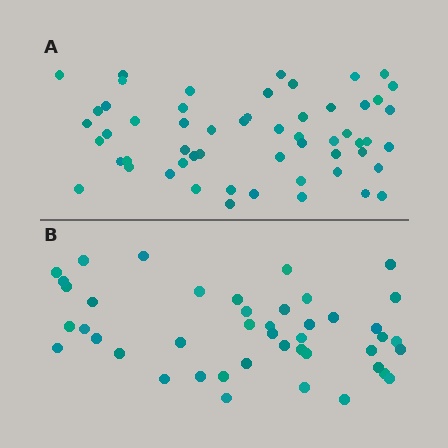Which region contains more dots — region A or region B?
Region A (the top region) has more dots.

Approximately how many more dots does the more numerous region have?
Region A has roughly 12 or so more dots than region B.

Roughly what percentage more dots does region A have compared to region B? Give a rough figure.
About 25% more.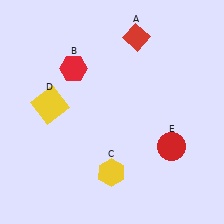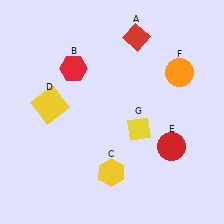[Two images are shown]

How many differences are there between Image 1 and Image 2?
There are 2 differences between the two images.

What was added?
An orange circle (F), a yellow diamond (G) were added in Image 2.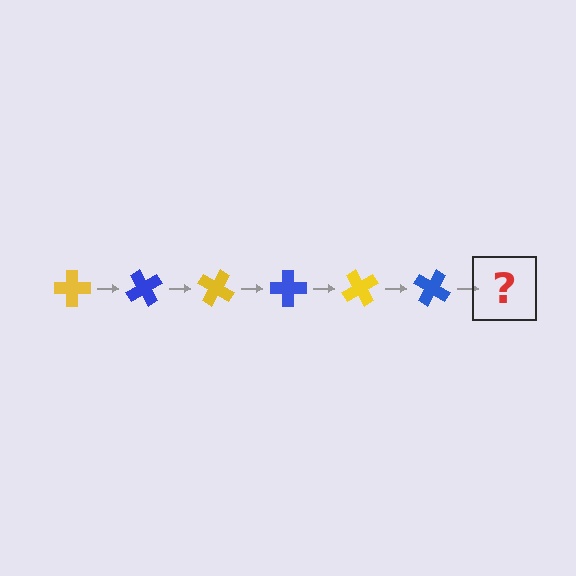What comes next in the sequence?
The next element should be a yellow cross, rotated 360 degrees from the start.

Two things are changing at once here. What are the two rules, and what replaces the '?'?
The two rules are that it rotates 60 degrees each step and the color cycles through yellow and blue. The '?' should be a yellow cross, rotated 360 degrees from the start.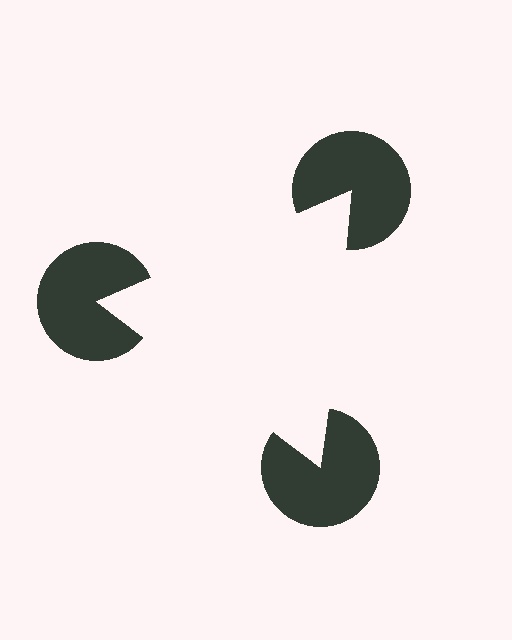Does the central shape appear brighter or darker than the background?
It typically appears slightly brighter than the background, even though no actual brightness change is drawn.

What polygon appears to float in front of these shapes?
An illusory triangle — its edges are inferred from the aligned wedge cuts in the pac-man discs, not physically drawn.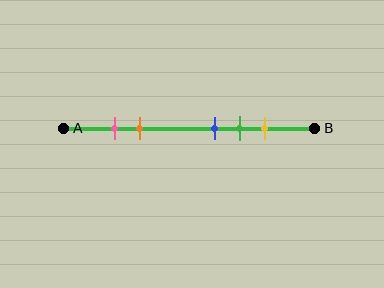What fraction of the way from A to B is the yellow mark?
The yellow mark is approximately 80% (0.8) of the way from A to B.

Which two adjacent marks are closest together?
The pink and orange marks are the closest adjacent pair.